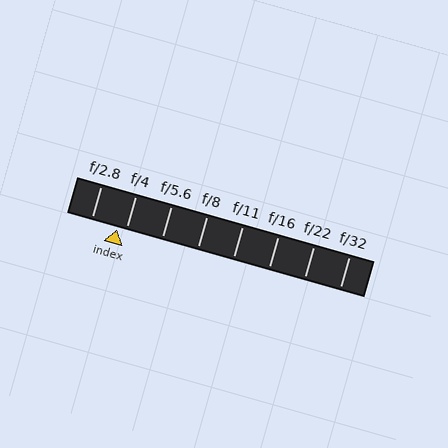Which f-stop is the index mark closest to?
The index mark is closest to f/4.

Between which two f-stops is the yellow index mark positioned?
The index mark is between f/2.8 and f/4.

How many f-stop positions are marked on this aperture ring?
There are 8 f-stop positions marked.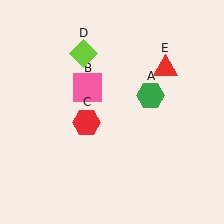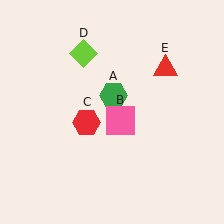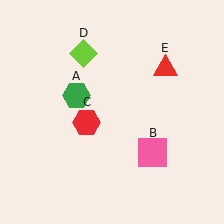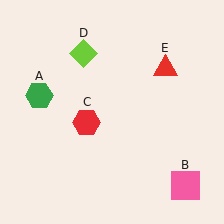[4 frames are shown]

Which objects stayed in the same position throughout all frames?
Red hexagon (object C) and lime diamond (object D) and red triangle (object E) remained stationary.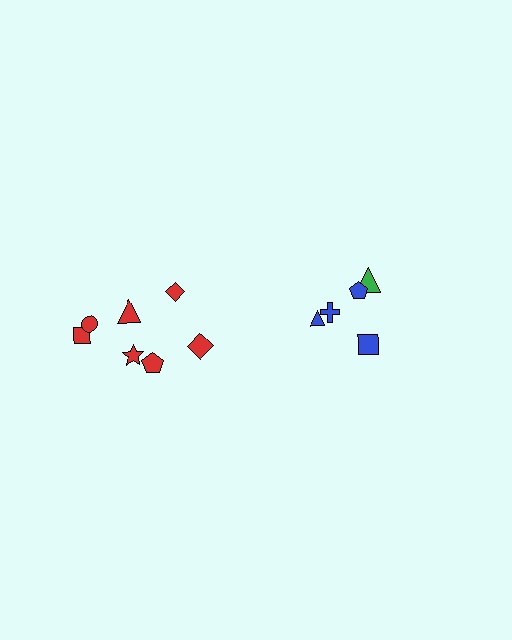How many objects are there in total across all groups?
There are 12 objects.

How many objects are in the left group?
There are 7 objects.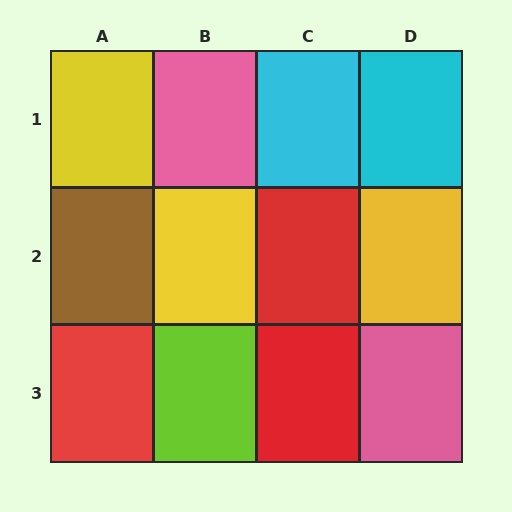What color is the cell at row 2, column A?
Brown.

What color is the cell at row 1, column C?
Cyan.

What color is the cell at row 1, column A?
Yellow.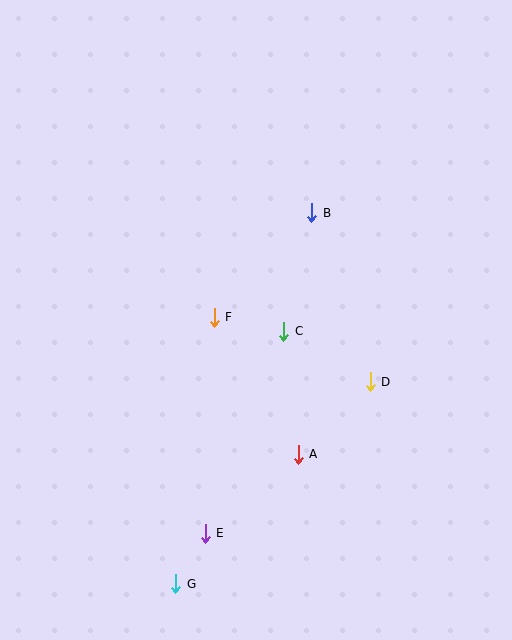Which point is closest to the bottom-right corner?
Point A is closest to the bottom-right corner.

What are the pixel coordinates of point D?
Point D is at (370, 382).